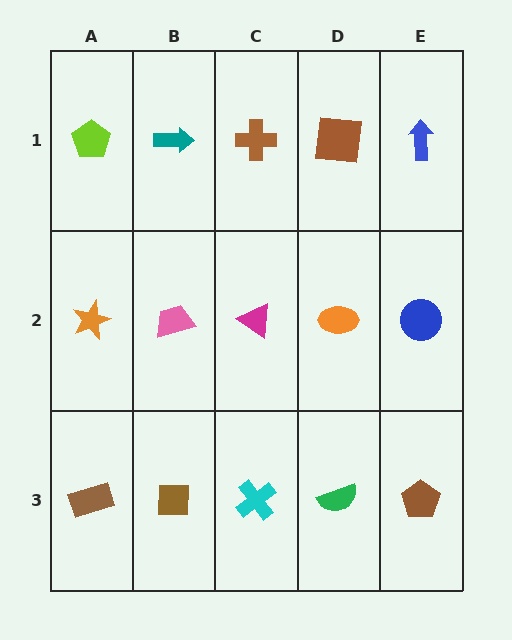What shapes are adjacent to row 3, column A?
An orange star (row 2, column A), a brown square (row 3, column B).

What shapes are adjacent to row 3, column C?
A magenta triangle (row 2, column C), a brown square (row 3, column B), a green semicircle (row 3, column D).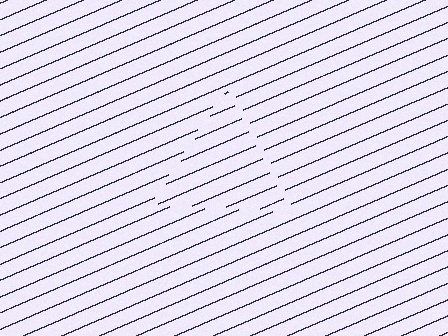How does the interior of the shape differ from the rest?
The interior of the shape contains the same grating, shifted by half a period — the contour is defined by the phase discontinuity where line-ends from the inner and outer gratings abut.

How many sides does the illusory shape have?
3 sides — the line-ends trace a triangle.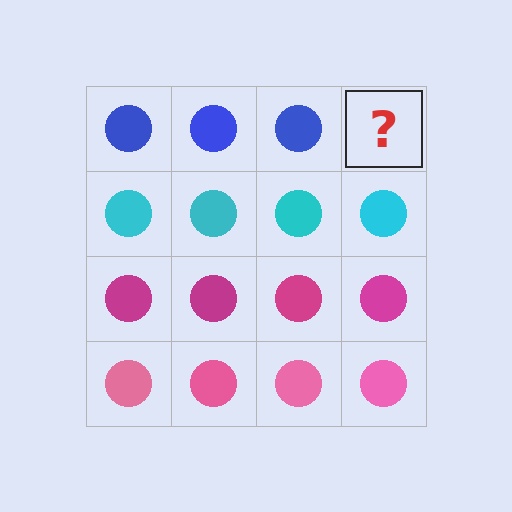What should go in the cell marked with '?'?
The missing cell should contain a blue circle.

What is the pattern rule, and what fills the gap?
The rule is that each row has a consistent color. The gap should be filled with a blue circle.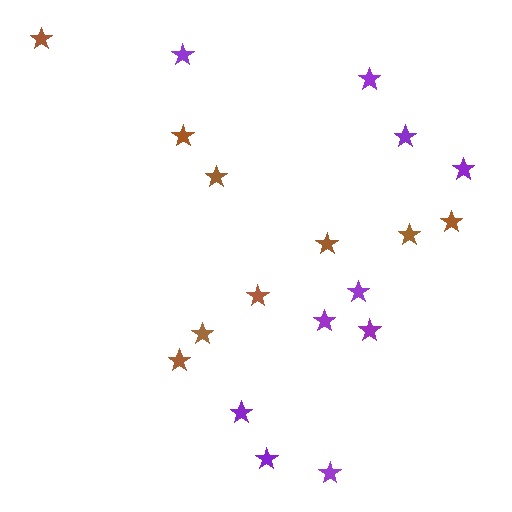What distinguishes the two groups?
There are 2 groups: one group of purple stars (10) and one group of brown stars (9).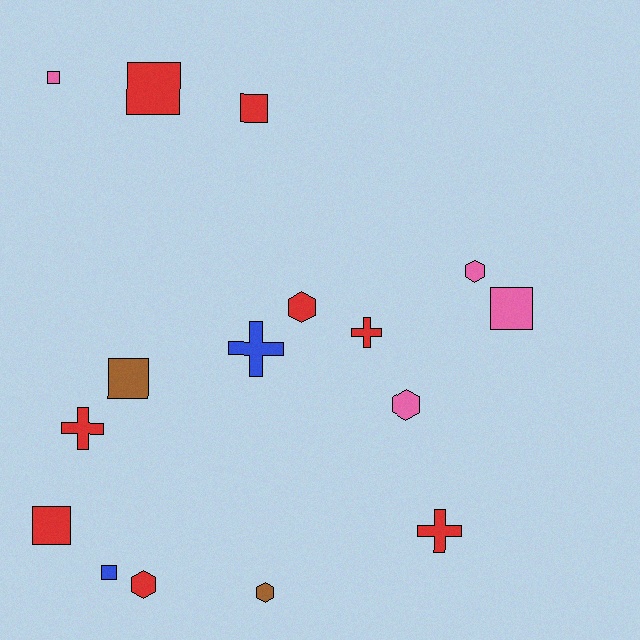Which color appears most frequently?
Red, with 8 objects.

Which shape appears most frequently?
Square, with 7 objects.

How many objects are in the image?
There are 16 objects.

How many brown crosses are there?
There are no brown crosses.